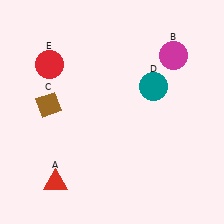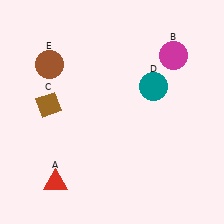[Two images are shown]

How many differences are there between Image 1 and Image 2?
There is 1 difference between the two images.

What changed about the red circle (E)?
In Image 1, E is red. In Image 2, it changed to brown.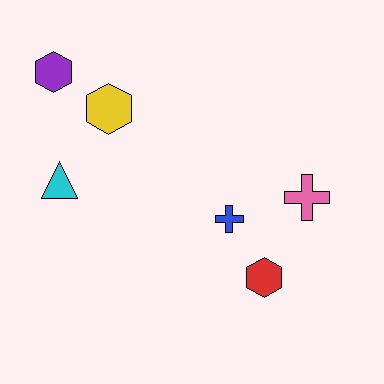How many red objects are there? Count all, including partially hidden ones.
There is 1 red object.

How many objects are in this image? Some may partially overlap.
There are 6 objects.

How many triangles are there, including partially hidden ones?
There is 1 triangle.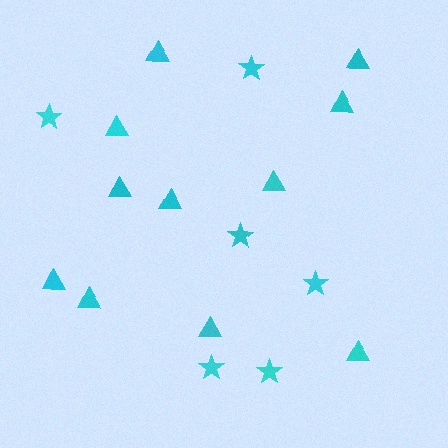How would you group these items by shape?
There are 2 groups: one group of triangles (11) and one group of stars (6).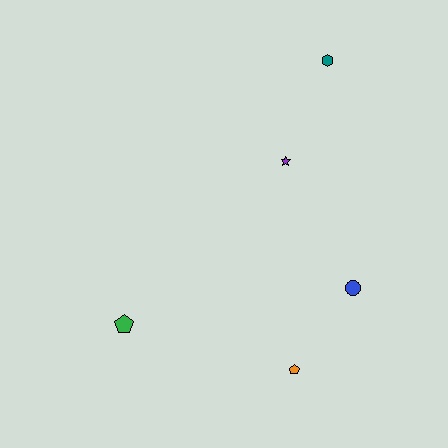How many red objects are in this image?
There are no red objects.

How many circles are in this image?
There is 1 circle.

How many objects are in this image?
There are 5 objects.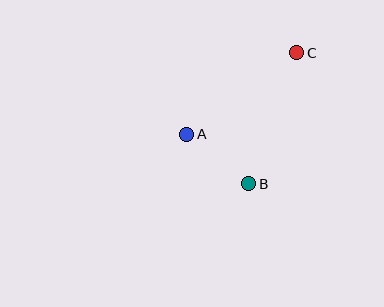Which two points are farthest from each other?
Points B and C are farthest from each other.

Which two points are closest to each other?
Points A and B are closest to each other.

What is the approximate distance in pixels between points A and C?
The distance between A and C is approximately 137 pixels.